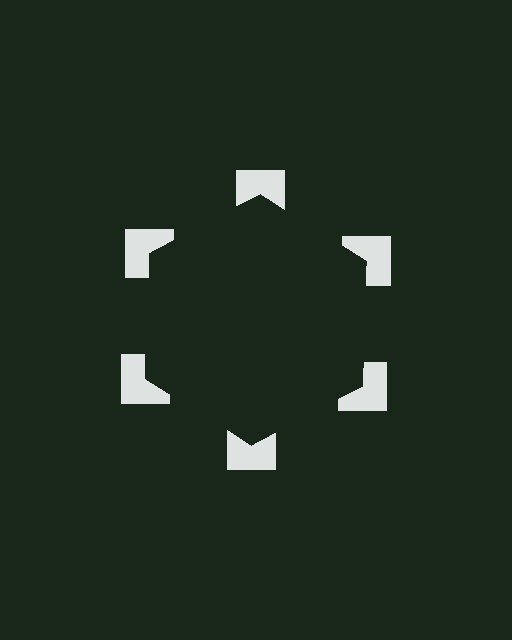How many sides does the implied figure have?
6 sides.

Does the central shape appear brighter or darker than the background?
It typically appears slightly darker than the background, even though no actual brightness change is drawn.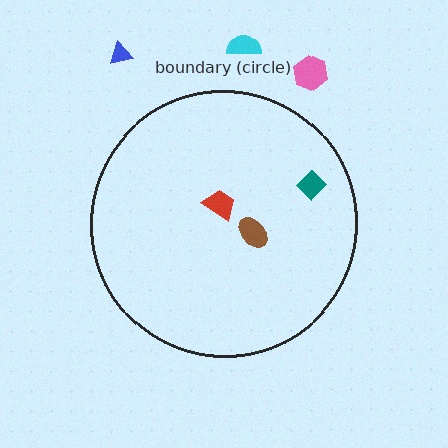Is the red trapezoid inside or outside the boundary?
Inside.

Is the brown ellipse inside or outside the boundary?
Inside.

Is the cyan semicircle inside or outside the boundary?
Outside.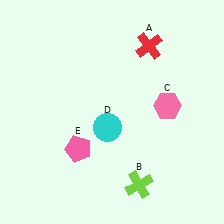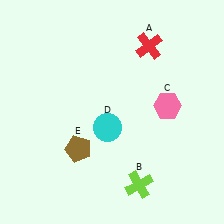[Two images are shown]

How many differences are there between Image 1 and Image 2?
There is 1 difference between the two images.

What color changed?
The pentagon (E) changed from pink in Image 1 to brown in Image 2.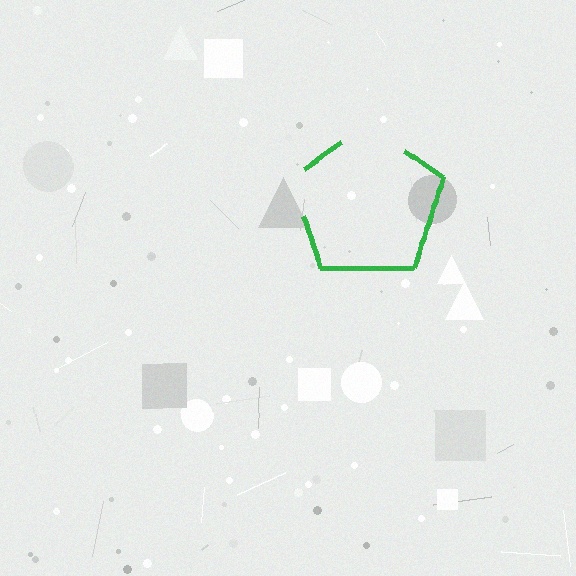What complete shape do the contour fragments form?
The contour fragments form a pentagon.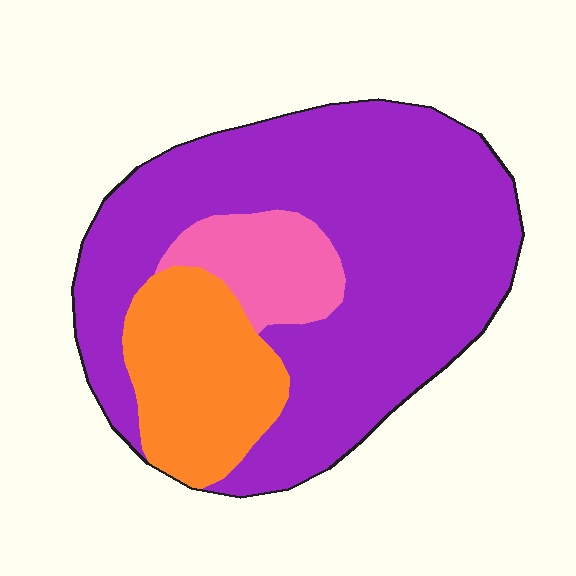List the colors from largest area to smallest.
From largest to smallest: purple, orange, pink.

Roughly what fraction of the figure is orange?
Orange takes up between a sixth and a third of the figure.